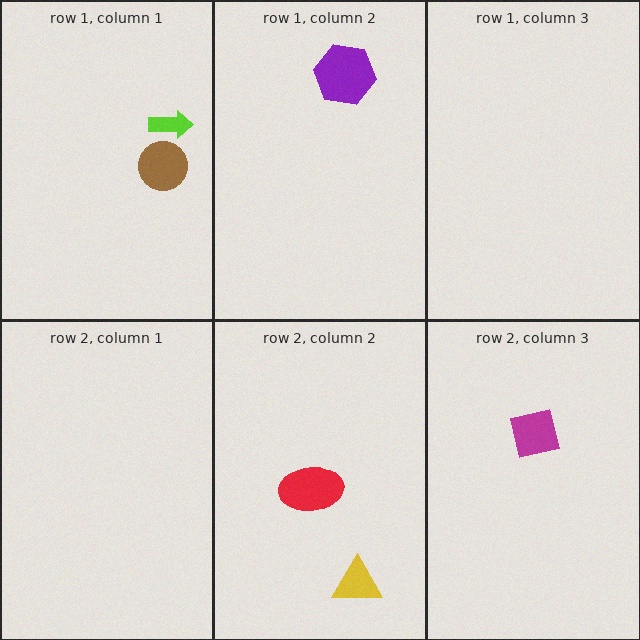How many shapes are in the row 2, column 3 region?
1.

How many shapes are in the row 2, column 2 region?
2.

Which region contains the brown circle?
The row 1, column 1 region.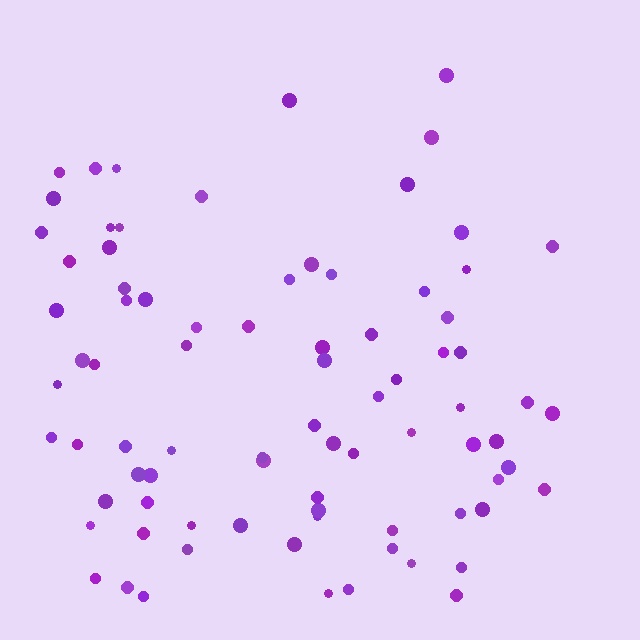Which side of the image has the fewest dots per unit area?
The top.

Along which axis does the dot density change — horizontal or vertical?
Vertical.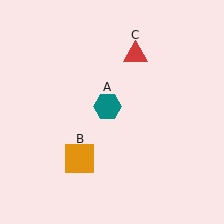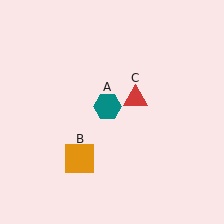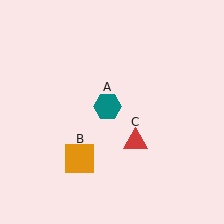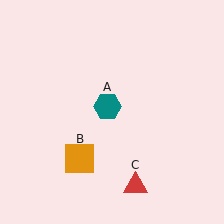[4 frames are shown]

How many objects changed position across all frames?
1 object changed position: red triangle (object C).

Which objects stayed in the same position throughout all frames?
Teal hexagon (object A) and orange square (object B) remained stationary.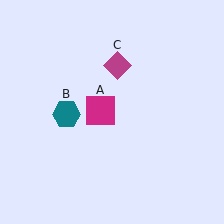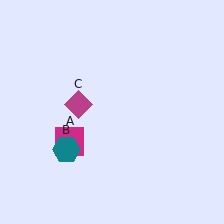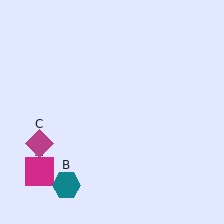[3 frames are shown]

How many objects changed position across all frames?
3 objects changed position: magenta square (object A), teal hexagon (object B), magenta diamond (object C).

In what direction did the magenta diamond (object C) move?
The magenta diamond (object C) moved down and to the left.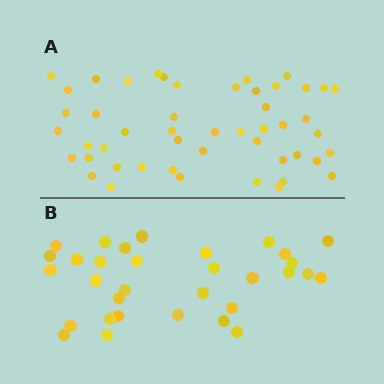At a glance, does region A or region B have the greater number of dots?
Region A (the top region) has more dots.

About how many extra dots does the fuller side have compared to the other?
Region A has approximately 15 more dots than region B.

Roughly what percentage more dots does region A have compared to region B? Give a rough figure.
About 55% more.